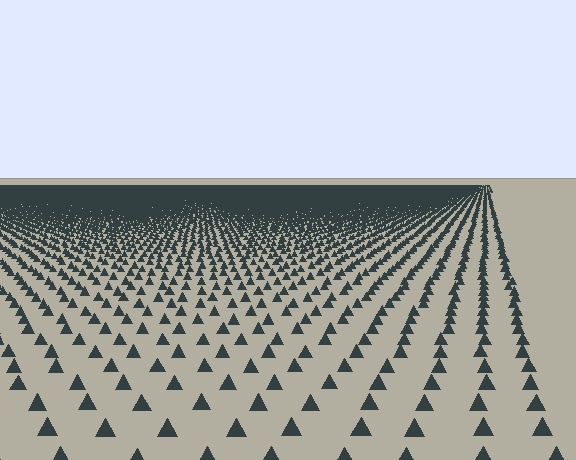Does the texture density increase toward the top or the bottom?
Density increases toward the top.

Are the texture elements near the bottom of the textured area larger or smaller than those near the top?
Larger. Near the bottom, elements are closer to the viewer and appear at a bigger on-screen size.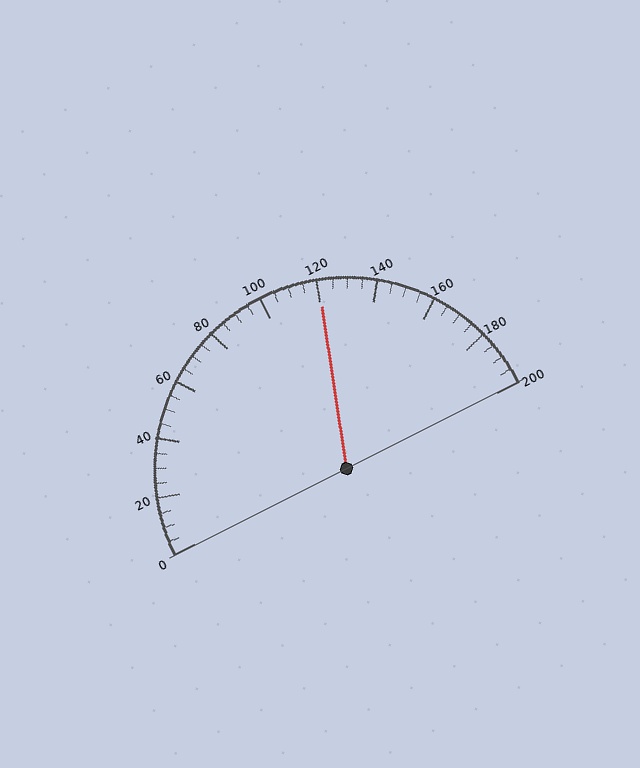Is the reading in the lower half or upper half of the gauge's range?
The reading is in the upper half of the range (0 to 200).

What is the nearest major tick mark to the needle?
The nearest major tick mark is 120.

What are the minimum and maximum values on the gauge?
The gauge ranges from 0 to 200.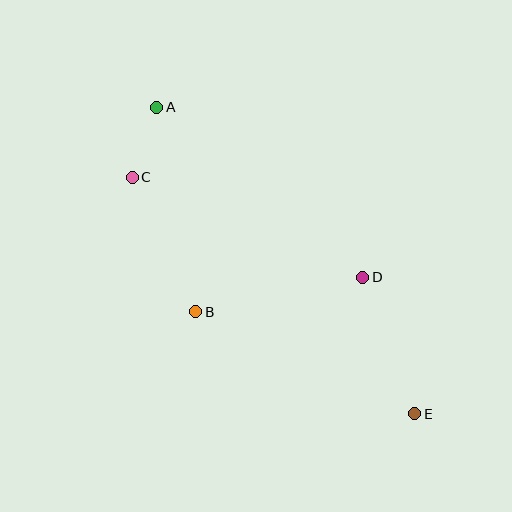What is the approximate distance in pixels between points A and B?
The distance between A and B is approximately 208 pixels.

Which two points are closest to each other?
Points A and C are closest to each other.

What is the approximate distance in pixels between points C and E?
The distance between C and E is approximately 369 pixels.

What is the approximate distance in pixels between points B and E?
The distance between B and E is approximately 241 pixels.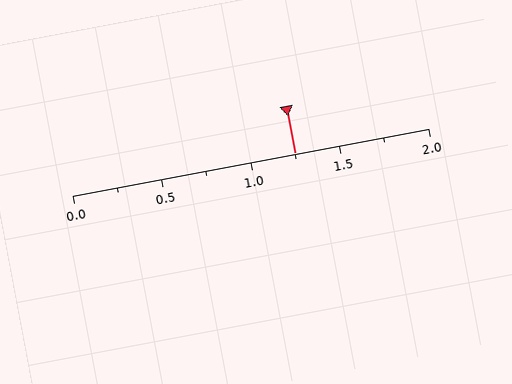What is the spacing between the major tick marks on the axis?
The major ticks are spaced 0.5 apart.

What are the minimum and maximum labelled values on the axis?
The axis runs from 0.0 to 2.0.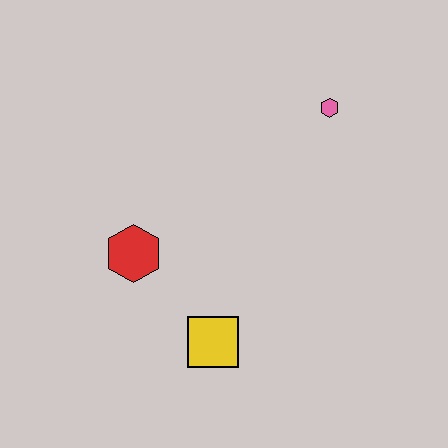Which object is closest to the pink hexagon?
The red hexagon is closest to the pink hexagon.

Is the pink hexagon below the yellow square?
No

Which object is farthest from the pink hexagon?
The yellow square is farthest from the pink hexagon.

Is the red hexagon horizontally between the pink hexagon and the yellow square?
No